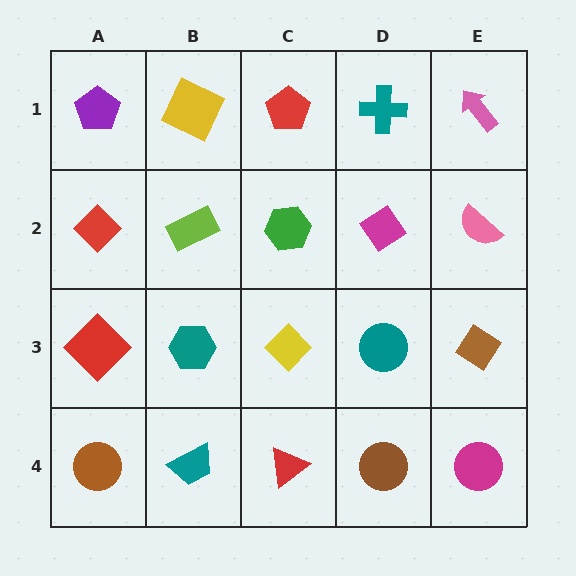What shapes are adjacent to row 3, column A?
A red diamond (row 2, column A), a brown circle (row 4, column A), a teal hexagon (row 3, column B).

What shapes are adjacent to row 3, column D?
A magenta diamond (row 2, column D), a brown circle (row 4, column D), a yellow diamond (row 3, column C), a brown diamond (row 3, column E).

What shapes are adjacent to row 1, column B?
A lime rectangle (row 2, column B), a purple pentagon (row 1, column A), a red pentagon (row 1, column C).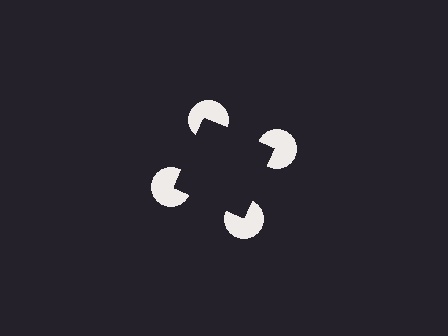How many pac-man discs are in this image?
There are 4 — one at each vertex of the illusory square.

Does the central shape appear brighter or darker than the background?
It typically appears slightly darker than the background, even though no actual brightness change is drawn.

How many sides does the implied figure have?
4 sides.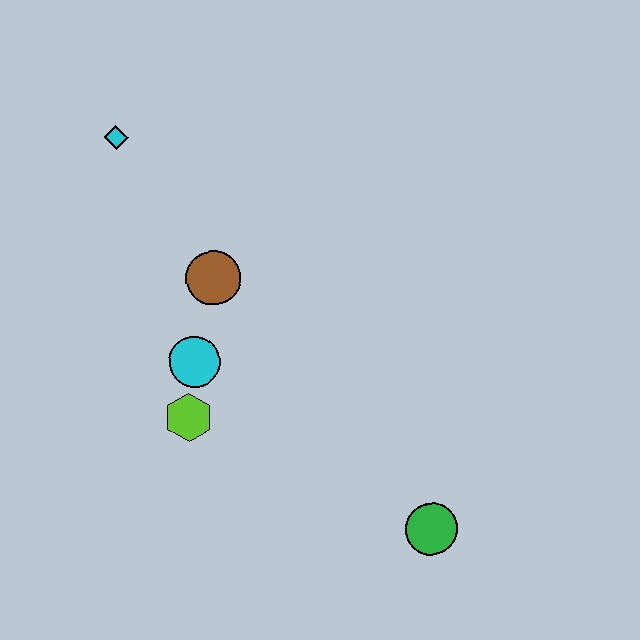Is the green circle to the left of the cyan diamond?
No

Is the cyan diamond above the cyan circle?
Yes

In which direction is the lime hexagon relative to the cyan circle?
The lime hexagon is below the cyan circle.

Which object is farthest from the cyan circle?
The green circle is farthest from the cyan circle.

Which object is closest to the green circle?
The lime hexagon is closest to the green circle.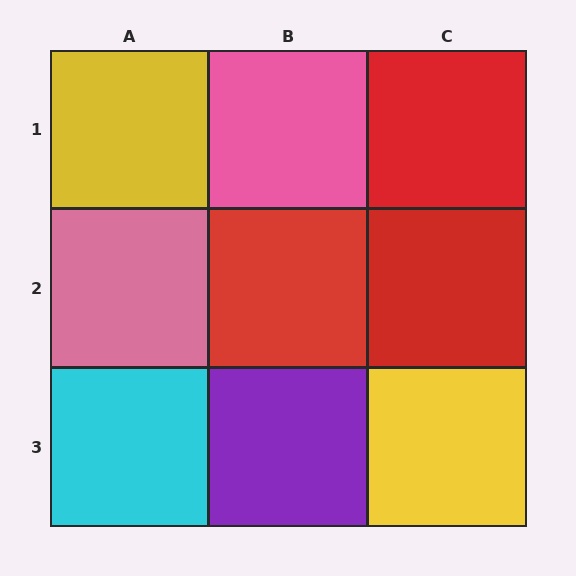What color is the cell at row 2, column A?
Pink.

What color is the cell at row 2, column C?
Red.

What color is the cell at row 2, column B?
Red.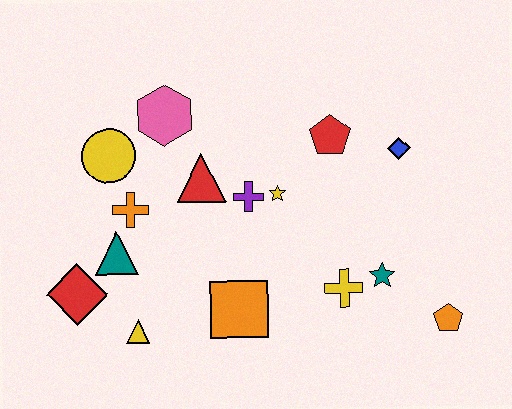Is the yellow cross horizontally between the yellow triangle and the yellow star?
No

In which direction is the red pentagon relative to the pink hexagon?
The red pentagon is to the right of the pink hexagon.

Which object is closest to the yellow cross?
The teal star is closest to the yellow cross.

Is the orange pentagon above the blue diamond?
No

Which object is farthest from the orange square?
The blue diamond is farthest from the orange square.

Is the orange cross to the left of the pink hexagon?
Yes